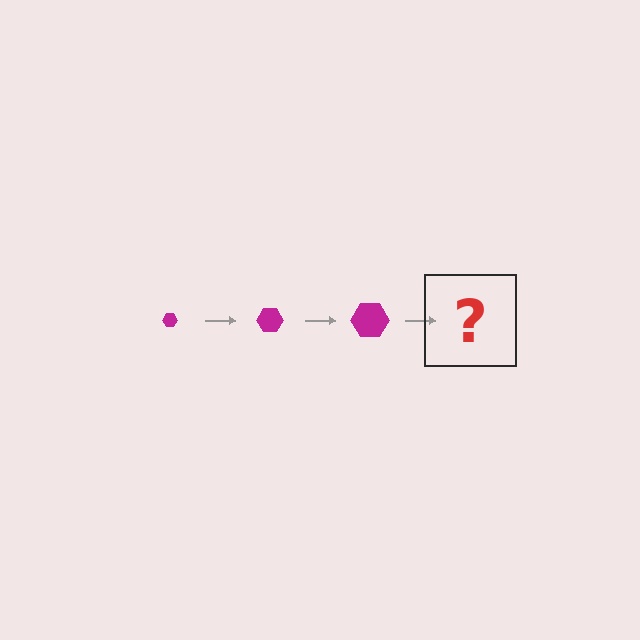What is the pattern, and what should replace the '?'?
The pattern is that the hexagon gets progressively larger each step. The '?' should be a magenta hexagon, larger than the previous one.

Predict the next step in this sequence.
The next step is a magenta hexagon, larger than the previous one.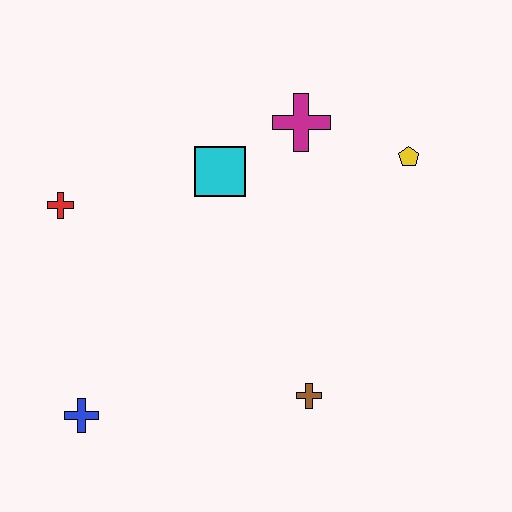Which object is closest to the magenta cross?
The cyan square is closest to the magenta cross.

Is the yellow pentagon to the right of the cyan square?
Yes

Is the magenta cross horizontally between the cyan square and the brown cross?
Yes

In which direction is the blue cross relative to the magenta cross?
The blue cross is below the magenta cross.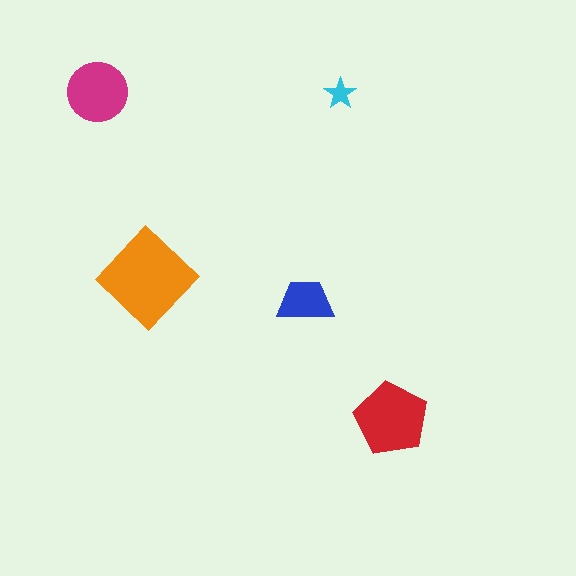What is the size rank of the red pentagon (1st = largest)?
2nd.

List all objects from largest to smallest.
The orange diamond, the red pentagon, the magenta circle, the blue trapezoid, the cyan star.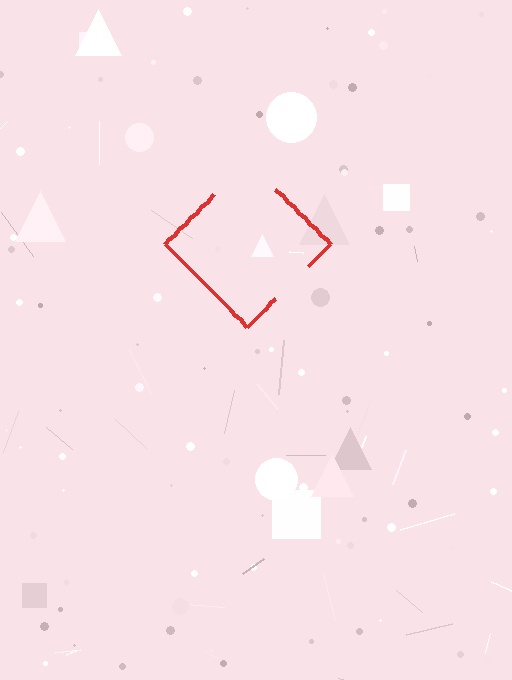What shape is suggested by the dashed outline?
The dashed outline suggests a diamond.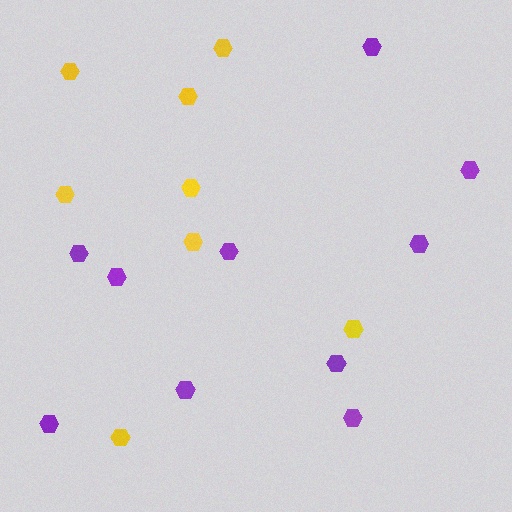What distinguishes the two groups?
There are 2 groups: one group of yellow hexagons (8) and one group of purple hexagons (10).